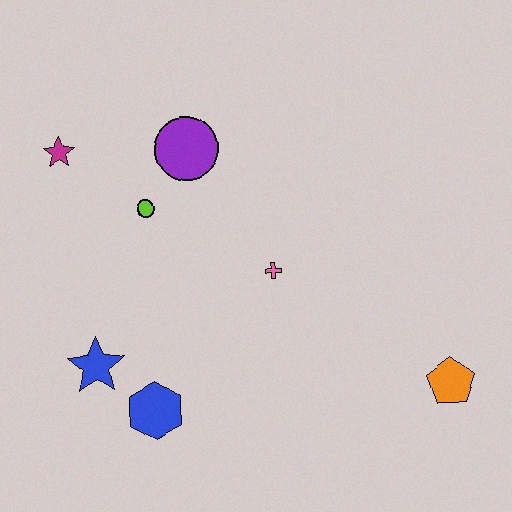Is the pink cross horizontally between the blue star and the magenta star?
No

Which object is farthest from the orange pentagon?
The magenta star is farthest from the orange pentagon.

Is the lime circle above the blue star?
Yes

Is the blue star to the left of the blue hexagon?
Yes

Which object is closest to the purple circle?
The lime circle is closest to the purple circle.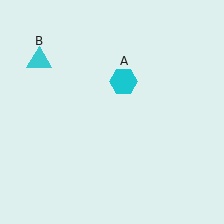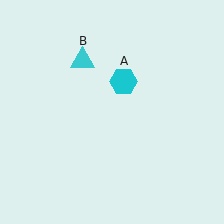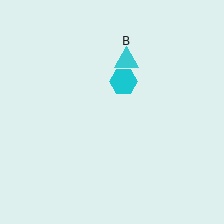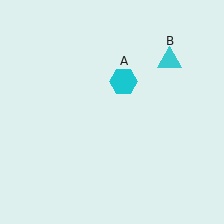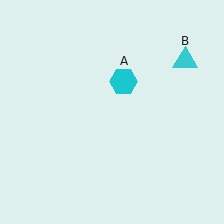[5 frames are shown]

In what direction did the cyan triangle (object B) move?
The cyan triangle (object B) moved right.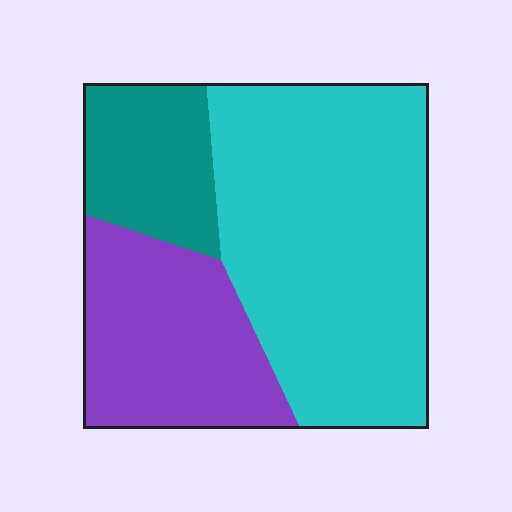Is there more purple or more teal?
Purple.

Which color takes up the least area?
Teal, at roughly 15%.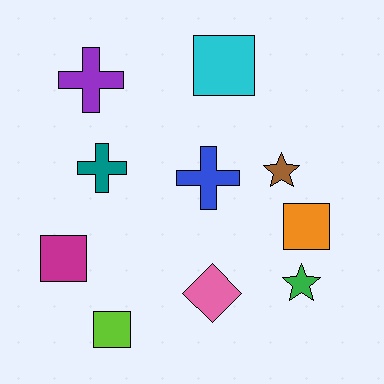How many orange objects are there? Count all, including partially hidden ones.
There is 1 orange object.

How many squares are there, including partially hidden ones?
There are 4 squares.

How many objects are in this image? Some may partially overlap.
There are 10 objects.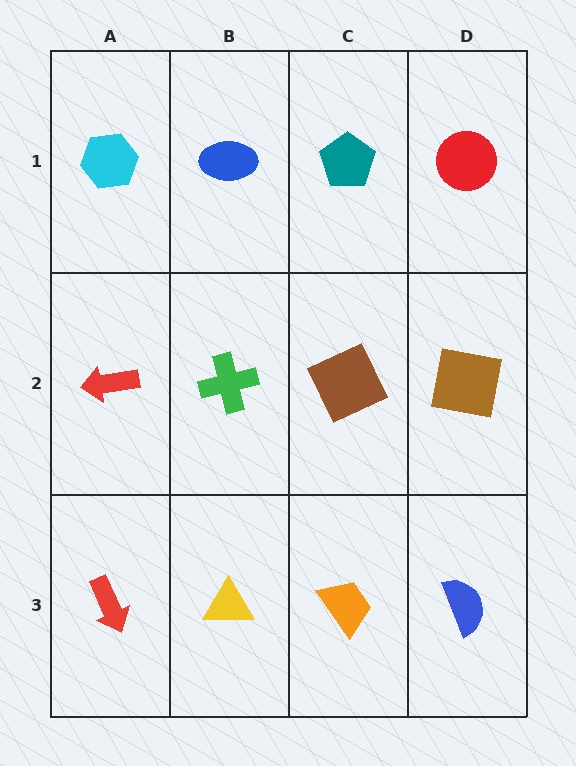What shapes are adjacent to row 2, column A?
A cyan hexagon (row 1, column A), a red arrow (row 3, column A), a green cross (row 2, column B).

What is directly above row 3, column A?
A red arrow.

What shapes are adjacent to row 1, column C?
A brown square (row 2, column C), a blue ellipse (row 1, column B), a red circle (row 1, column D).